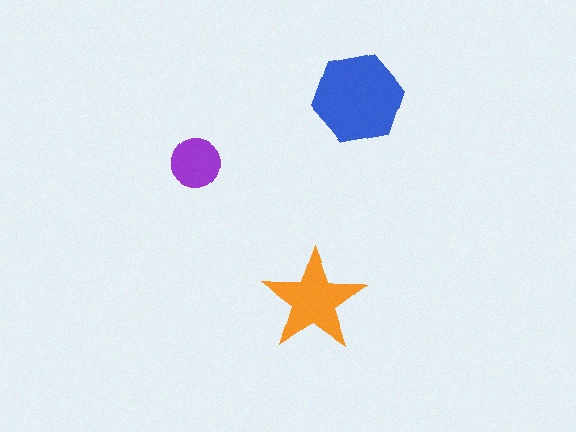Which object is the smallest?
The purple circle.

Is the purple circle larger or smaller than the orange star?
Smaller.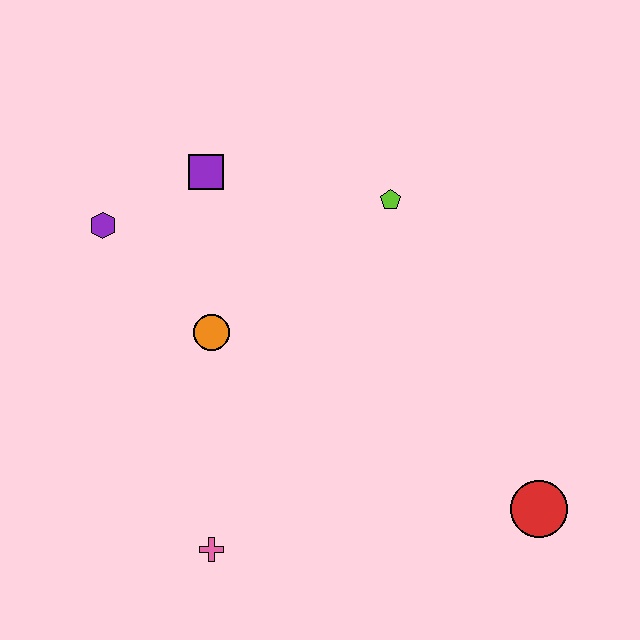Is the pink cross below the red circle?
Yes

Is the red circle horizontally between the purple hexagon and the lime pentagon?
No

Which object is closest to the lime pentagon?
The purple square is closest to the lime pentagon.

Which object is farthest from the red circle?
The purple hexagon is farthest from the red circle.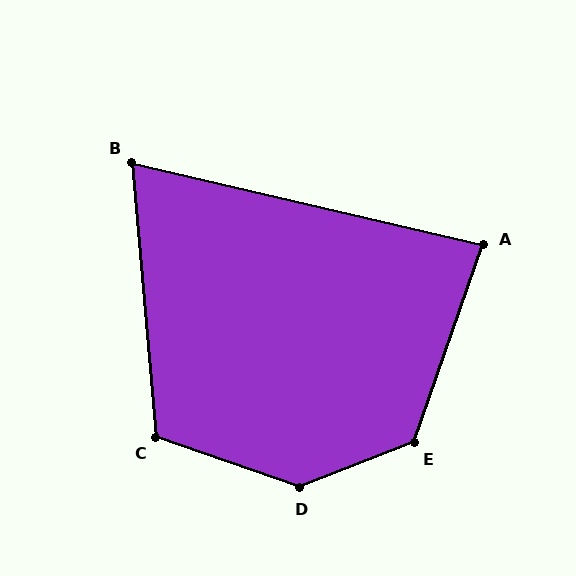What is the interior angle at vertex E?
Approximately 130 degrees (obtuse).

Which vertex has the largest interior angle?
D, at approximately 140 degrees.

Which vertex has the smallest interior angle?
B, at approximately 72 degrees.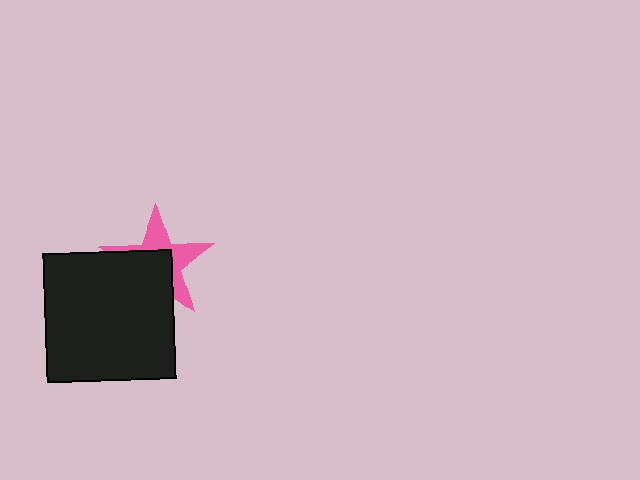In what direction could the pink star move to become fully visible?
The pink star could move toward the upper-right. That would shift it out from behind the black square entirely.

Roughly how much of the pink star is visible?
About half of it is visible (roughly 47%).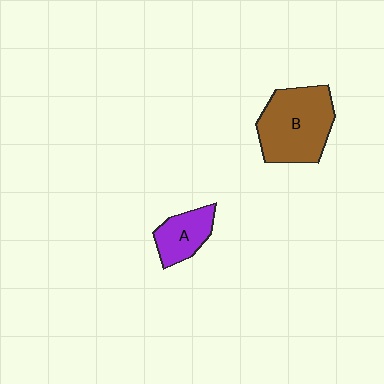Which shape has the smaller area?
Shape A (purple).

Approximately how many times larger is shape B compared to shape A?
Approximately 2.0 times.